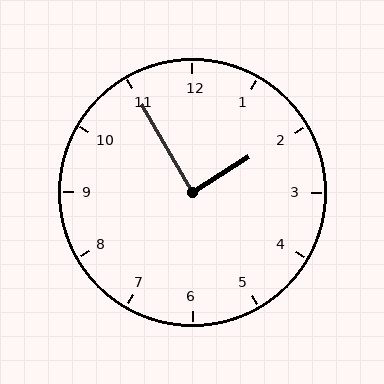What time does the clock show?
1:55.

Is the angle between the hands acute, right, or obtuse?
It is right.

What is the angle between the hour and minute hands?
Approximately 88 degrees.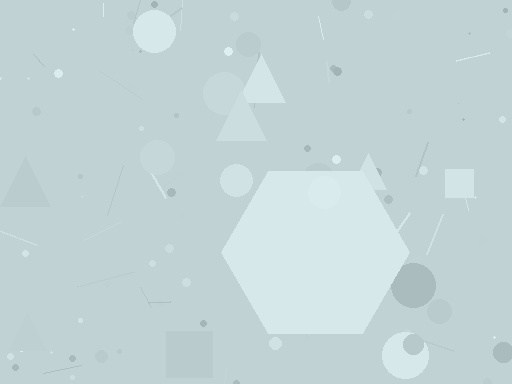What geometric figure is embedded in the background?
A hexagon is embedded in the background.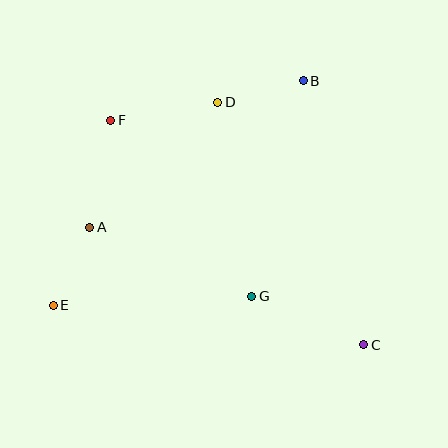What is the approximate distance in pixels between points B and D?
The distance between B and D is approximately 88 pixels.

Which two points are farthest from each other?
Points C and F are farthest from each other.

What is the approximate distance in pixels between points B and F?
The distance between B and F is approximately 197 pixels.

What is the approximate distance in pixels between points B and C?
The distance between B and C is approximately 270 pixels.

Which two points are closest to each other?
Points A and E are closest to each other.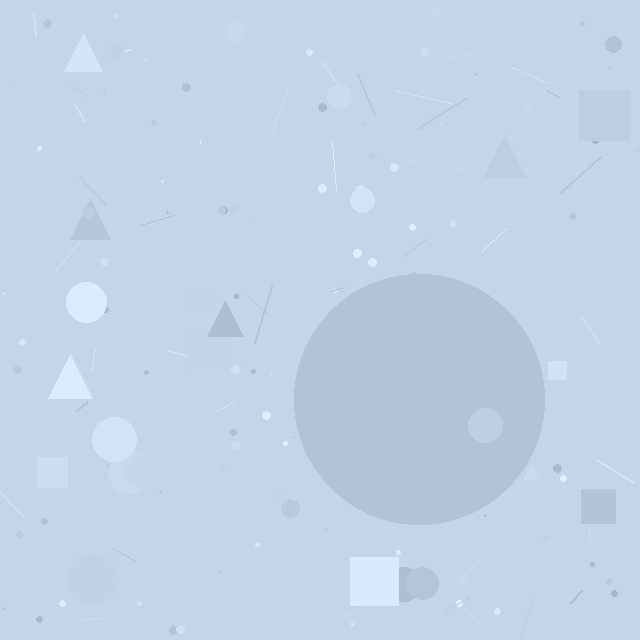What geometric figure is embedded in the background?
A circle is embedded in the background.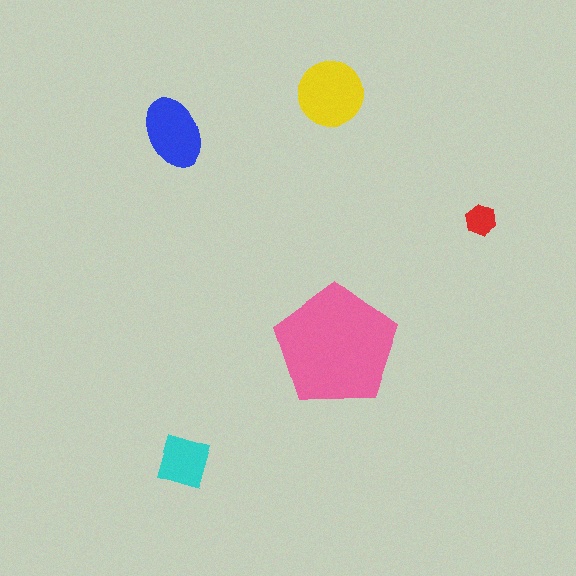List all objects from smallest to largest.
The red hexagon, the cyan diamond, the blue ellipse, the yellow circle, the pink pentagon.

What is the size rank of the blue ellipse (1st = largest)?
3rd.